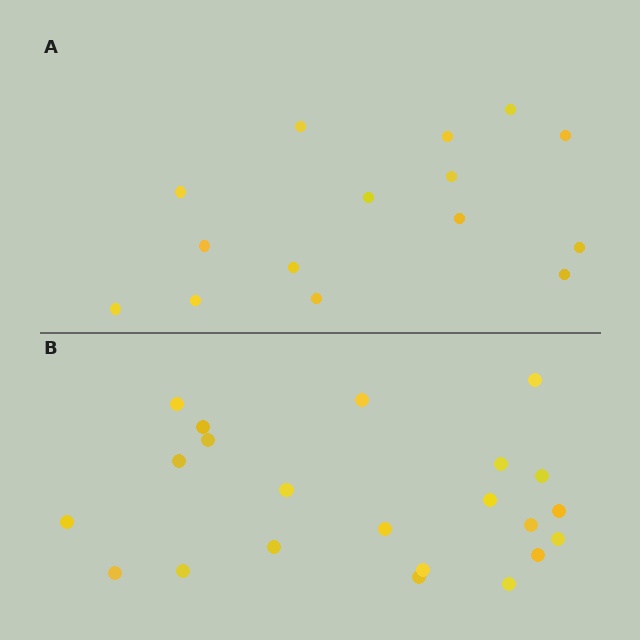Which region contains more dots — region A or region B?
Region B (the bottom region) has more dots.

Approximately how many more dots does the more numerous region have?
Region B has roughly 8 or so more dots than region A.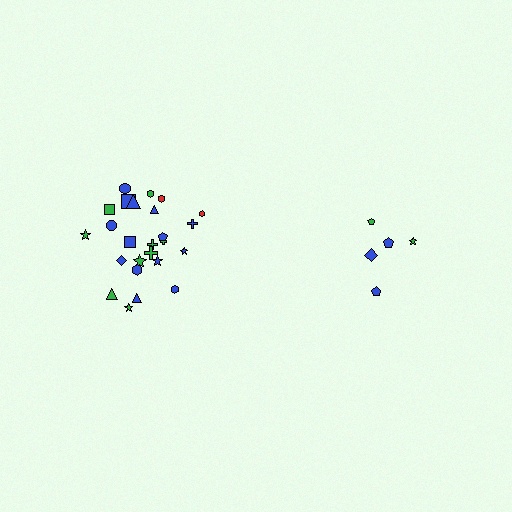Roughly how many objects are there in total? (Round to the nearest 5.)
Roughly 30 objects in total.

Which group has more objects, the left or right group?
The left group.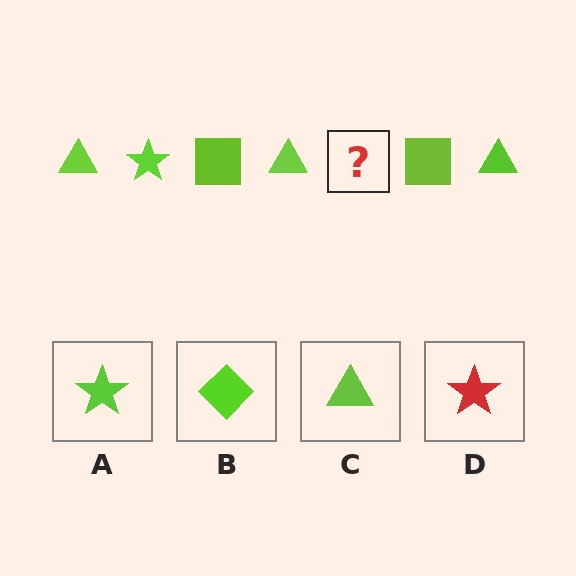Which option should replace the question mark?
Option A.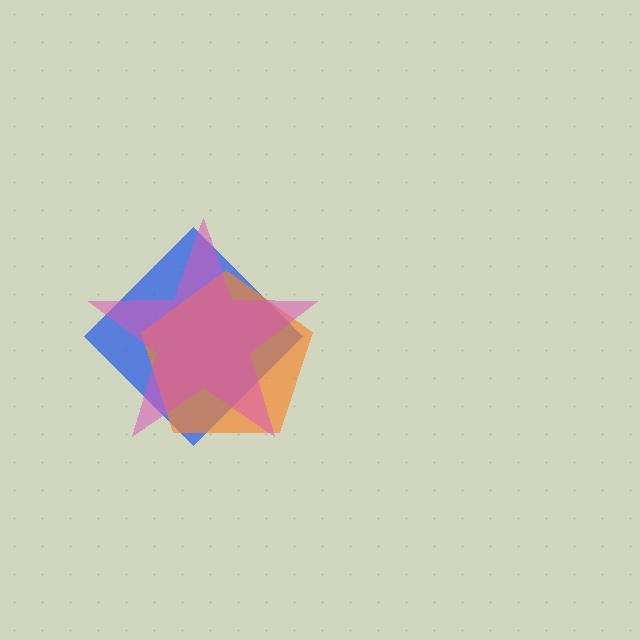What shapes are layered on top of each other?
The layered shapes are: a blue diamond, an orange pentagon, a pink star.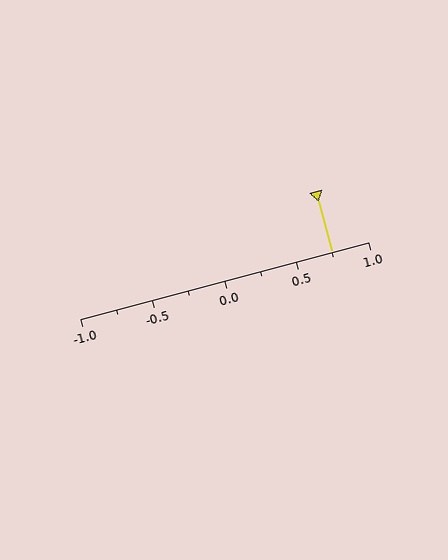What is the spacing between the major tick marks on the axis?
The major ticks are spaced 0.5 apart.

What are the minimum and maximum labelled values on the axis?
The axis runs from -1.0 to 1.0.